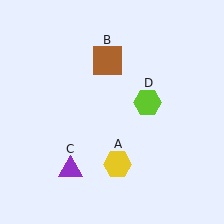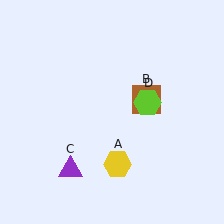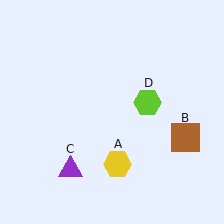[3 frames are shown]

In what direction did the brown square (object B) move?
The brown square (object B) moved down and to the right.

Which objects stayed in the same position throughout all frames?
Yellow hexagon (object A) and purple triangle (object C) and lime hexagon (object D) remained stationary.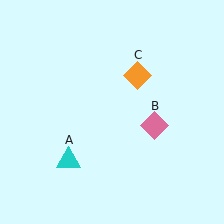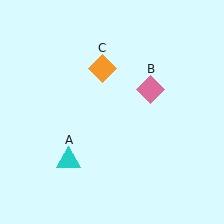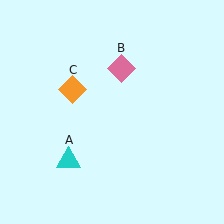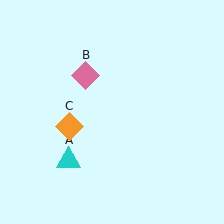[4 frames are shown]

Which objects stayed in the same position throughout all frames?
Cyan triangle (object A) remained stationary.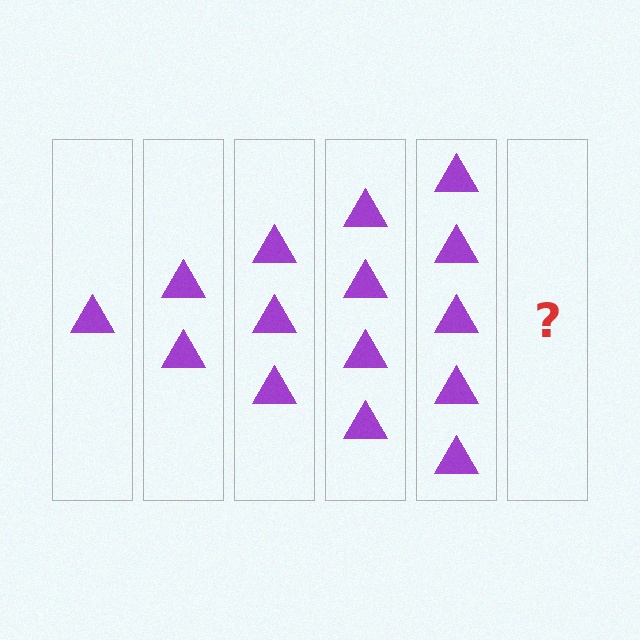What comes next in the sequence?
The next element should be 6 triangles.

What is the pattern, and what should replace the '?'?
The pattern is that each step adds one more triangle. The '?' should be 6 triangles.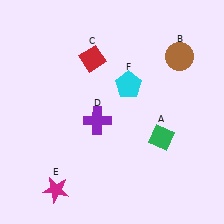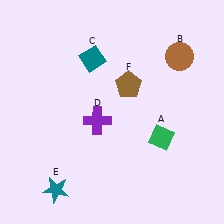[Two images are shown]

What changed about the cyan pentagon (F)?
In Image 1, F is cyan. In Image 2, it changed to brown.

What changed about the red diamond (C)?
In Image 1, C is red. In Image 2, it changed to teal.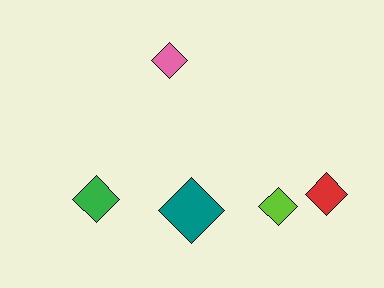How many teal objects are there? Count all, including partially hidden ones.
There is 1 teal object.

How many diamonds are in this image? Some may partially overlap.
There are 5 diamonds.